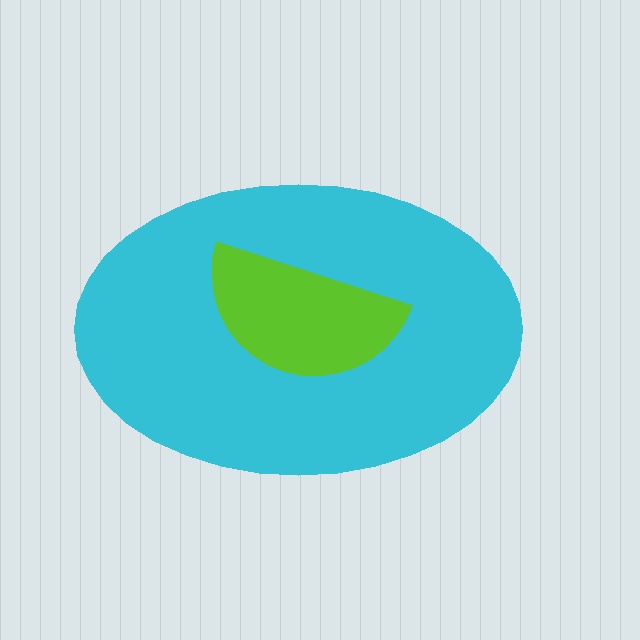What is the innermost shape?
The lime semicircle.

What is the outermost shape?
The cyan ellipse.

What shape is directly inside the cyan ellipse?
The lime semicircle.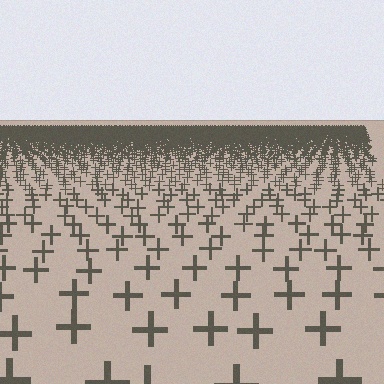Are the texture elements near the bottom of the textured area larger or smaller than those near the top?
Larger. Near the bottom, elements are closer to the viewer and appear at a bigger on-screen size.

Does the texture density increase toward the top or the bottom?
Density increases toward the top.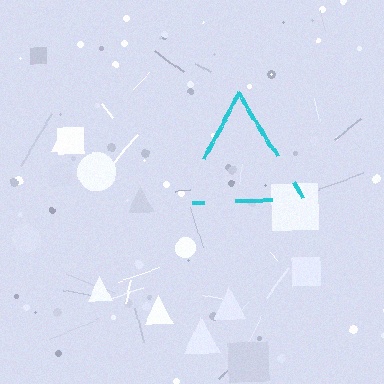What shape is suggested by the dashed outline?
The dashed outline suggests a triangle.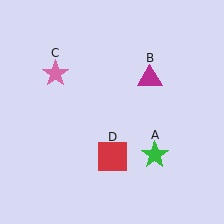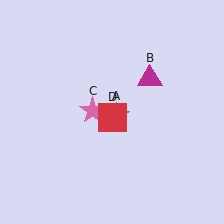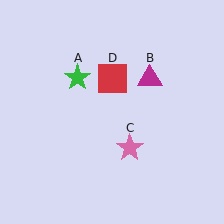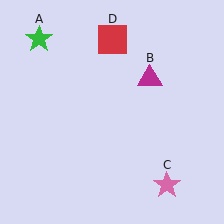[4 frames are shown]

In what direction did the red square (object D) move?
The red square (object D) moved up.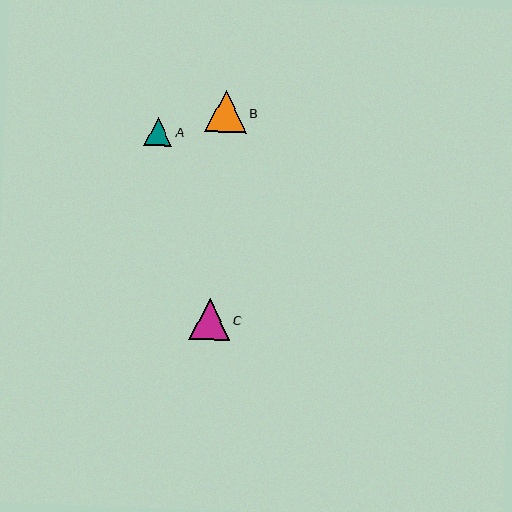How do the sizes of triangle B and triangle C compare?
Triangle B and triangle C are approximately the same size.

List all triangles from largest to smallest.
From largest to smallest: B, C, A.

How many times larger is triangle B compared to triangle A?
Triangle B is approximately 1.5 times the size of triangle A.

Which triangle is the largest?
Triangle B is the largest with a size of approximately 42 pixels.